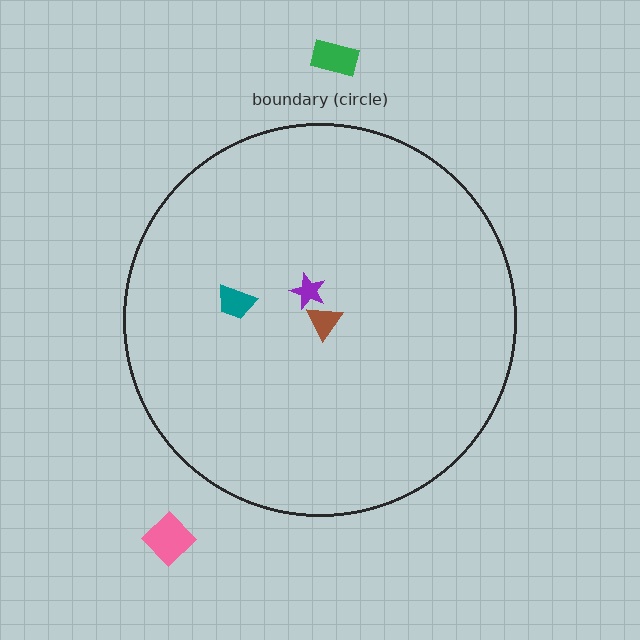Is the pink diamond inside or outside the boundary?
Outside.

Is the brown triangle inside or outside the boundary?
Inside.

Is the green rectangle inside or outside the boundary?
Outside.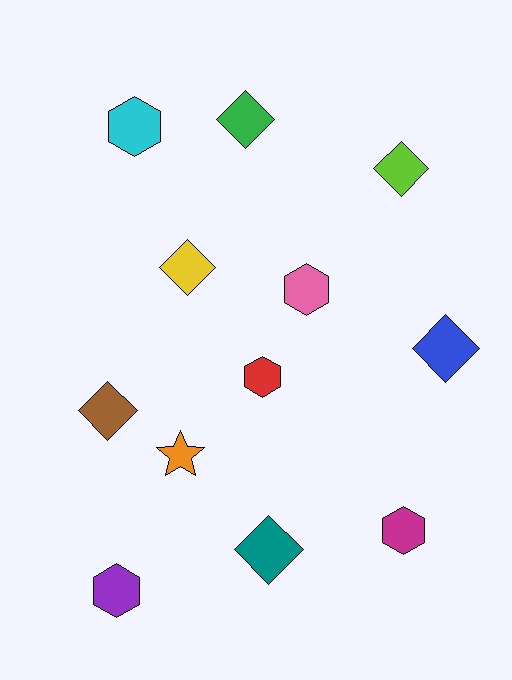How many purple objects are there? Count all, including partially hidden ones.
There is 1 purple object.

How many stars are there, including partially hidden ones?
There is 1 star.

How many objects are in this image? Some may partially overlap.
There are 12 objects.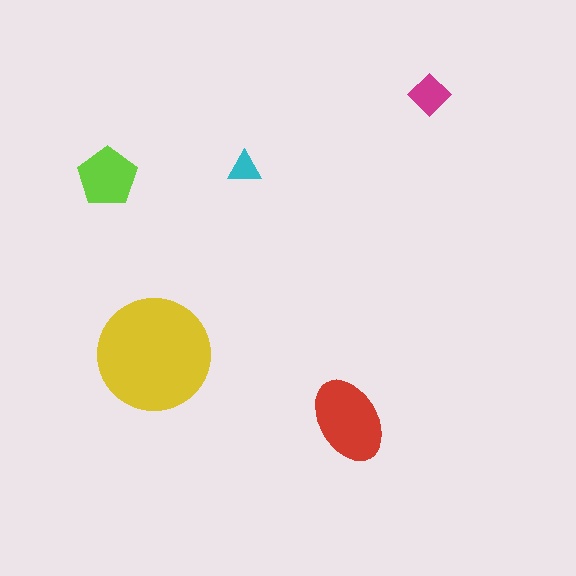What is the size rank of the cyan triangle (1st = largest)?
5th.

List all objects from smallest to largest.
The cyan triangle, the magenta diamond, the lime pentagon, the red ellipse, the yellow circle.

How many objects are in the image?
There are 5 objects in the image.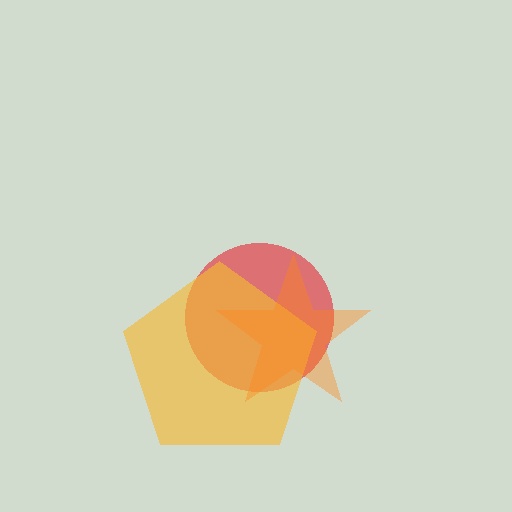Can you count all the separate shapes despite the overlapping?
Yes, there are 3 separate shapes.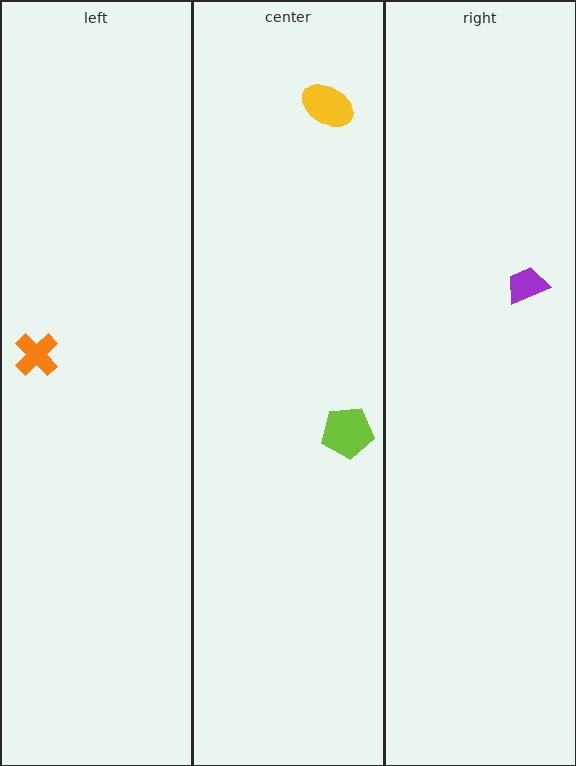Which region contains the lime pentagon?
The center region.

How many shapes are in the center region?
2.